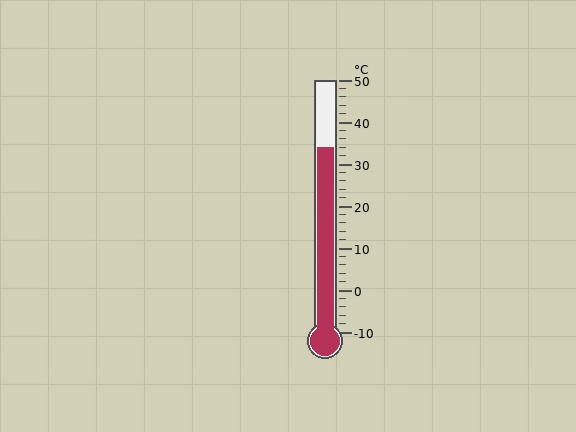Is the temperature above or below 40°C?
The temperature is below 40°C.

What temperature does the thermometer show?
The thermometer shows approximately 34°C.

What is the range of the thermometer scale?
The thermometer scale ranges from -10°C to 50°C.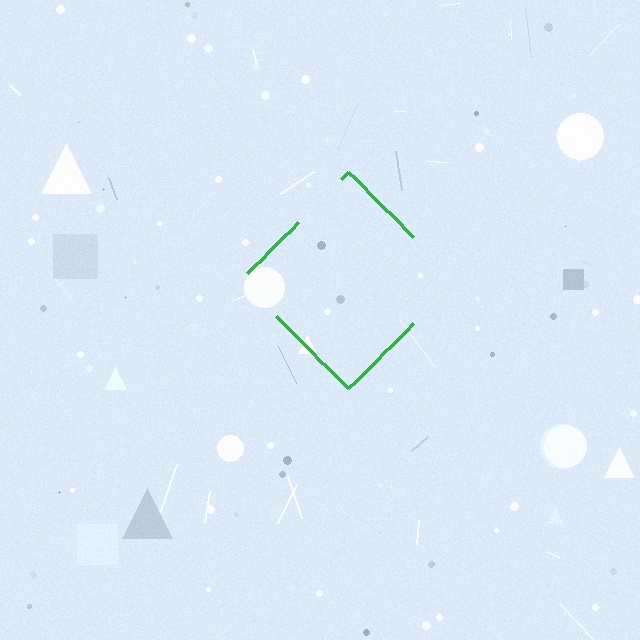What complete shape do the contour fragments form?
The contour fragments form a diamond.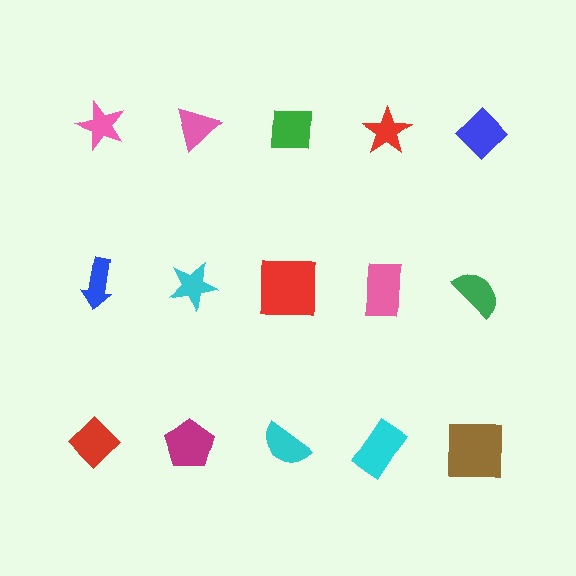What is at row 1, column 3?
A green square.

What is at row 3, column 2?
A magenta pentagon.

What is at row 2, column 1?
A blue arrow.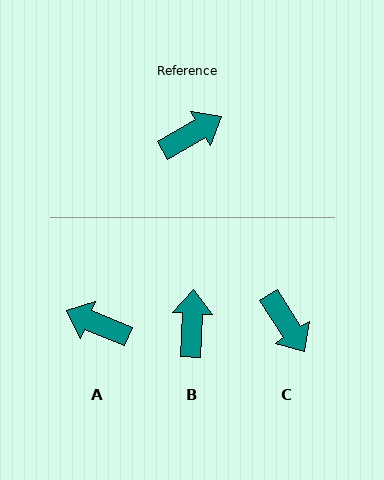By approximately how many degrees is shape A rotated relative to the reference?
Approximately 127 degrees counter-clockwise.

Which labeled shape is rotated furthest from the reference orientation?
A, about 127 degrees away.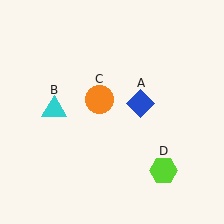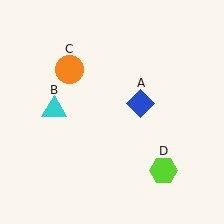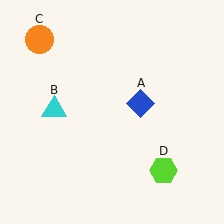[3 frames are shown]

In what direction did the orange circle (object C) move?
The orange circle (object C) moved up and to the left.